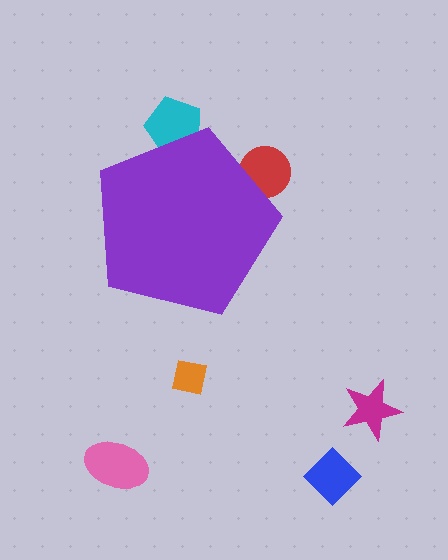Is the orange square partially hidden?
No, the orange square is fully visible.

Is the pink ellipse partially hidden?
No, the pink ellipse is fully visible.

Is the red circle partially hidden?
Yes, the red circle is partially hidden behind the purple pentagon.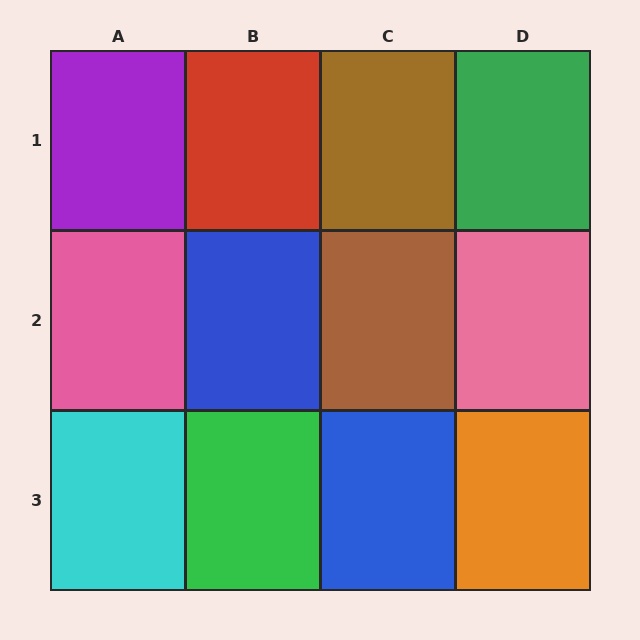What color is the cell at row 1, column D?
Green.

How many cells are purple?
1 cell is purple.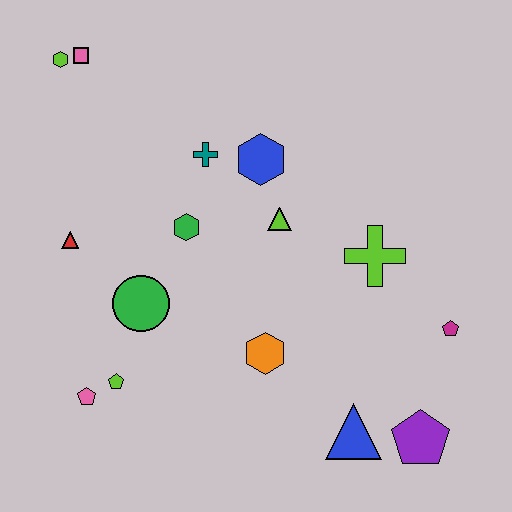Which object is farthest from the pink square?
The purple pentagon is farthest from the pink square.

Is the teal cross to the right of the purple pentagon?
No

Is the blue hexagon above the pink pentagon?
Yes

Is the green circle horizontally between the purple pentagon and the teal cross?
No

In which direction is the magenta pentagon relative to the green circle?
The magenta pentagon is to the right of the green circle.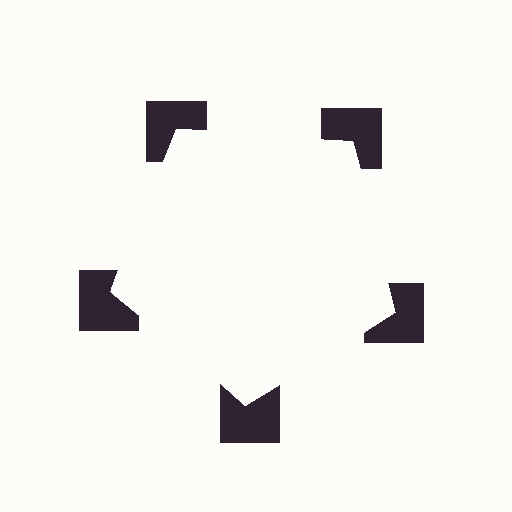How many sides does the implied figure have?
5 sides.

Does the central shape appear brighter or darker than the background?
It typically appears slightly brighter than the background, even though no actual brightness change is drawn.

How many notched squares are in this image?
There are 5 — one at each vertex of the illusory pentagon.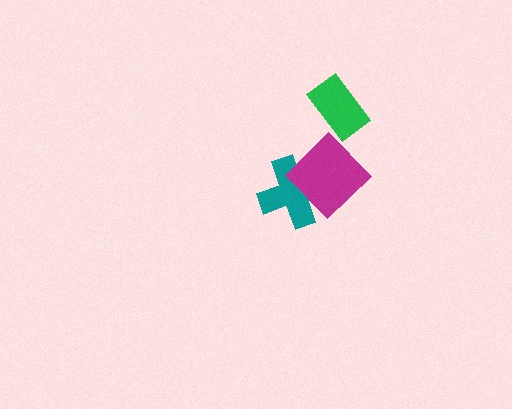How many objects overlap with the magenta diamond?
1 object overlaps with the magenta diamond.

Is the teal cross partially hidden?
Yes, it is partially covered by another shape.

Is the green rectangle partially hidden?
No, no other shape covers it.